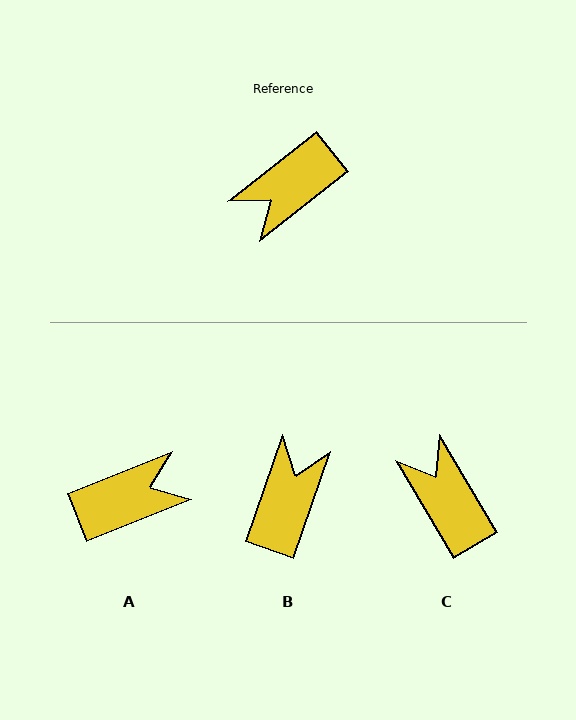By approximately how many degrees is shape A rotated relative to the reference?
Approximately 163 degrees counter-clockwise.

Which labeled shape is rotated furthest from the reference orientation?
A, about 163 degrees away.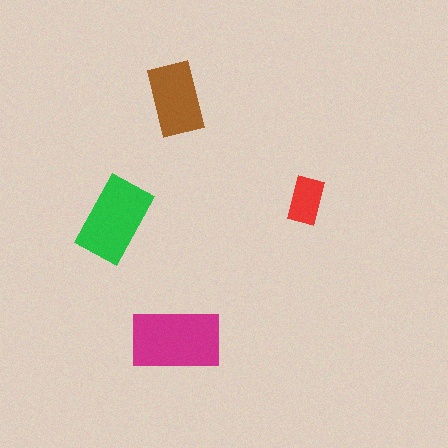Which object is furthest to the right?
The red rectangle is rightmost.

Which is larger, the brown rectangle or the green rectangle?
The green one.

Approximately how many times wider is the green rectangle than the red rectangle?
About 2 times wider.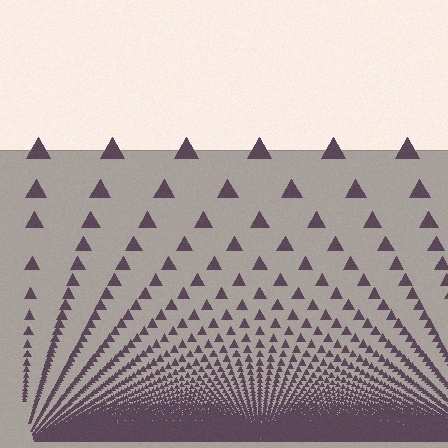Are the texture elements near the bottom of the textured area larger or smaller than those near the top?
Smaller. The gradient is inverted — elements near the bottom are smaller and denser.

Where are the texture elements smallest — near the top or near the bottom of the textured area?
Near the bottom.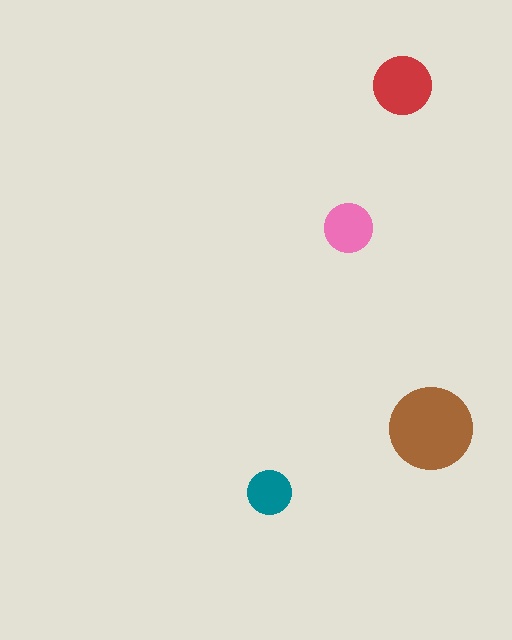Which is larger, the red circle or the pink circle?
The red one.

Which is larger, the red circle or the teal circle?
The red one.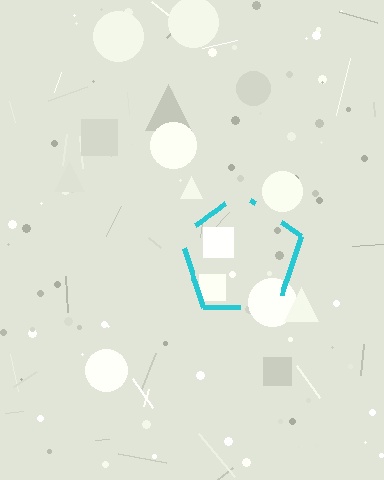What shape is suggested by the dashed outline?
The dashed outline suggests a pentagon.